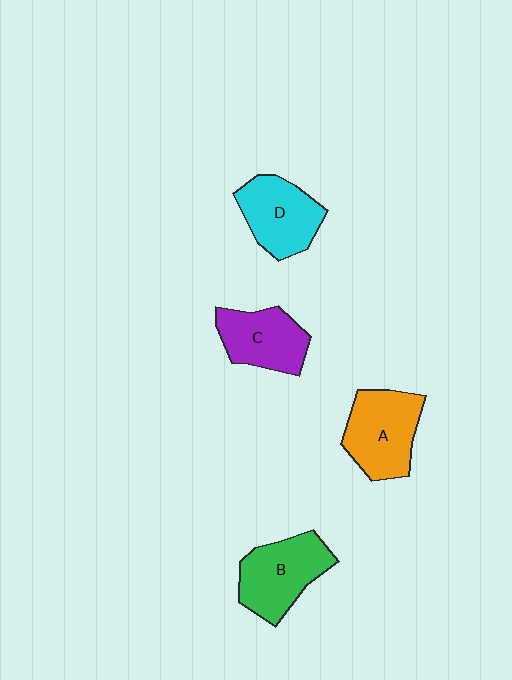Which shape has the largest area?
Shape A (orange).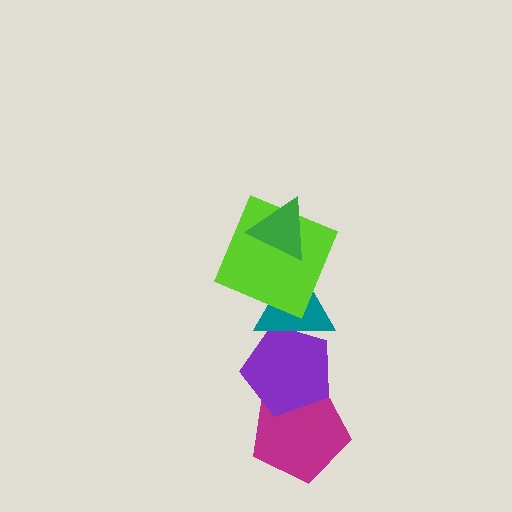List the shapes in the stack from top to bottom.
From top to bottom: the green triangle, the lime square, the teal triangle, the purple pentagon, the magenta pentagon.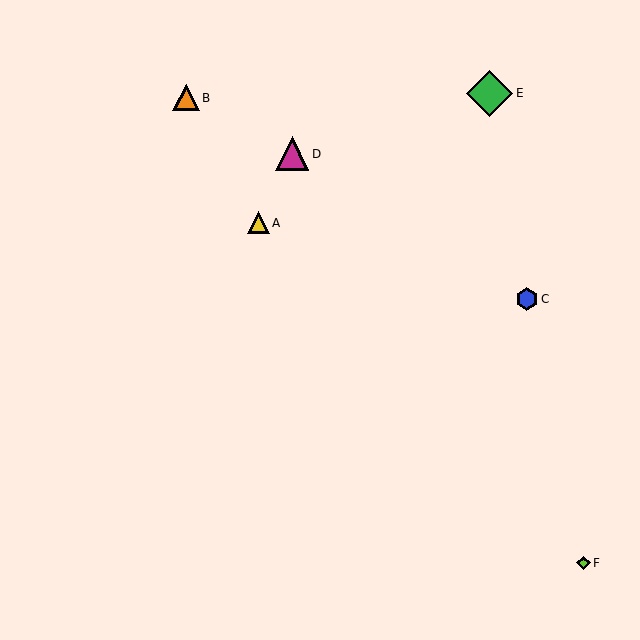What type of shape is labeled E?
Shape E is a green diamond.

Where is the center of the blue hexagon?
The center of the blue hexagon is at (527, 299).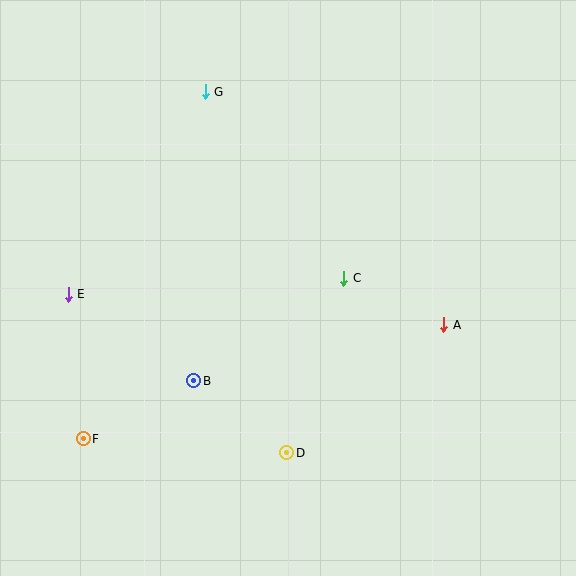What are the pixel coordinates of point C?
Point C is at (344, 278).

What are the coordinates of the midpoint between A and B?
The midpoint between A and B is at (319, 353).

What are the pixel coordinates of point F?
Point F is at (83, 439).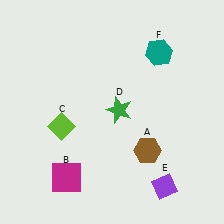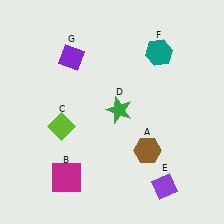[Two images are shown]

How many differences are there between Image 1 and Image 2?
There is 1 difference between the two images.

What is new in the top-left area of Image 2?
A purple diamond (G) was added in the top-left area of Image 2.